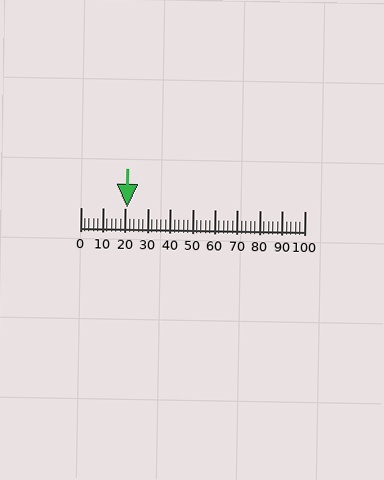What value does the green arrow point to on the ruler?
The green arrow points to approximately 21.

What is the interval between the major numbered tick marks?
The major tick marks are spaced 10 units apart.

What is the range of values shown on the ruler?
The ruler shows values from 0 to 100.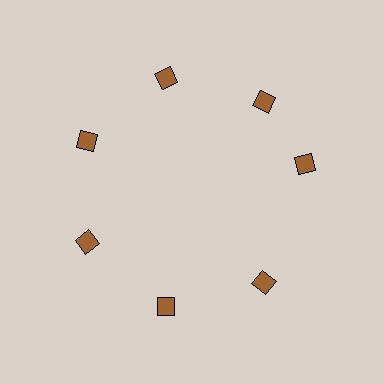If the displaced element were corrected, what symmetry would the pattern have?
It would have 7-fold rotational symmetry — the pattern would map onto itself every 51 degrees.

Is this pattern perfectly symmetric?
No. The 7 brown diamonds are arranged in a ring, but one element near the 3 o'clock position is rotated out of alignment along the ring, breaking the 7-fold rotational symmetry.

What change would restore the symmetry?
The symmetry would be restored by rotating it back into even spacing with its neighbors so that all 7 diamonds sit at equal angles and equal distance from the center.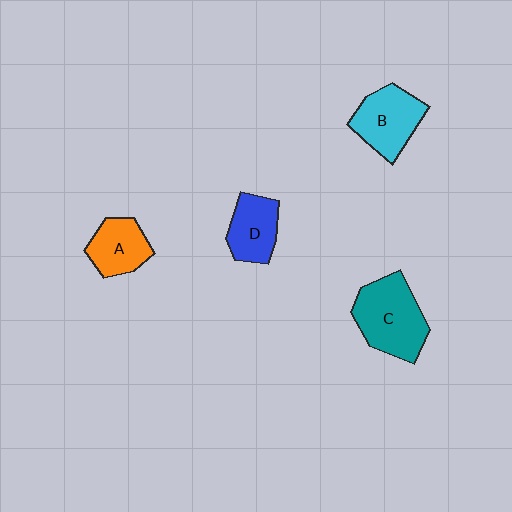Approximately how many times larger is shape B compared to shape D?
Approximately 1.3 times.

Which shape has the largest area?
Shape C (teal).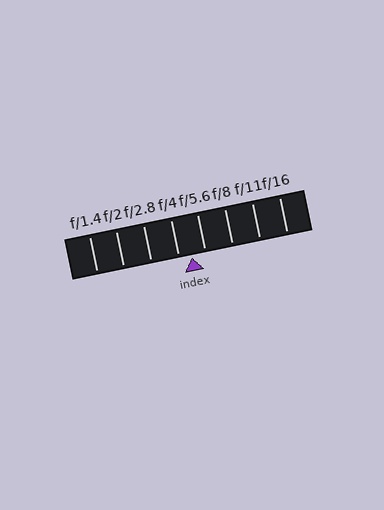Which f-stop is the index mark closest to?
The index mark is closest to f/4.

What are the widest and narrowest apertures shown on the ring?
The widest aperture shown is f/1.4 and the narrowest is f/16.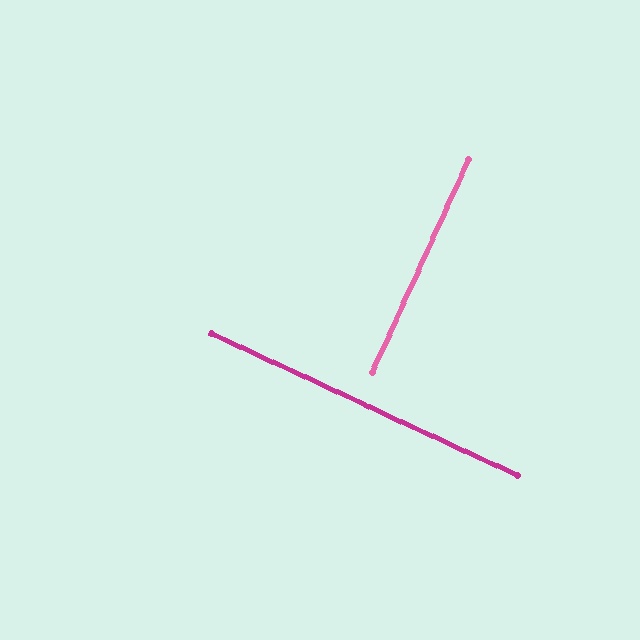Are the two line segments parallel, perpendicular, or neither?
Perpendicular — they meet at approximately 90°.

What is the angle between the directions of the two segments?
Approximately 90 degrees.